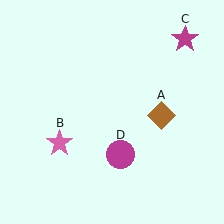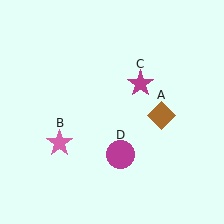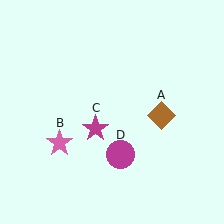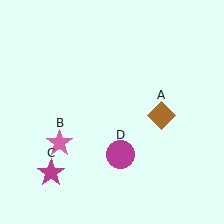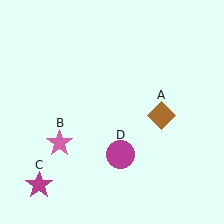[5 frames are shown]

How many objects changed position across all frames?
1 object changed position: magenta star (object C).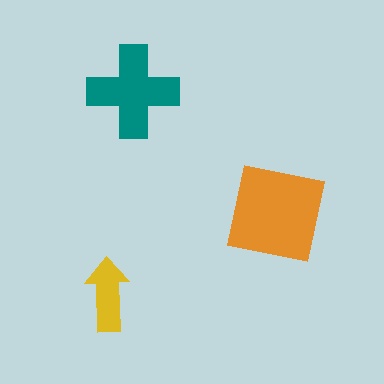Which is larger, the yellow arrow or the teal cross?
The teal cross.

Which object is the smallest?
The yellow arrow.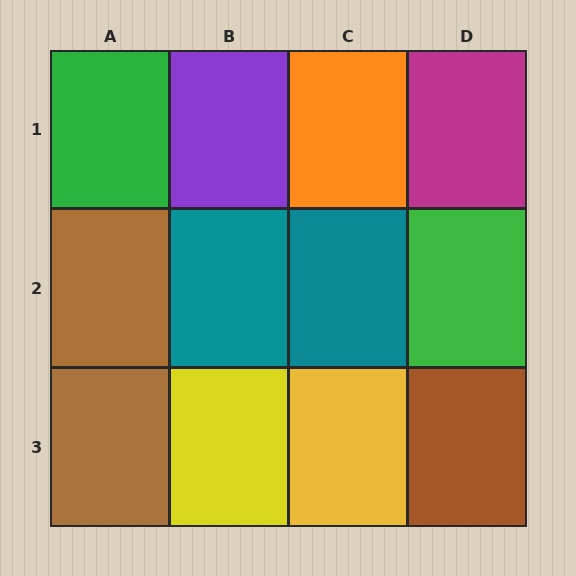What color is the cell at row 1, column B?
Purple.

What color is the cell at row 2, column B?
Teal.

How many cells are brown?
3 cells are brown.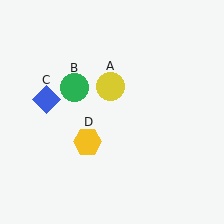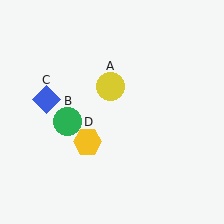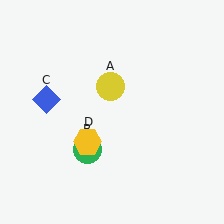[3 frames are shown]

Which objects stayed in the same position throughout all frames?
Yellow circle (object A) and blue diamond (object C) and yellow hexagon (object D) remained stationary.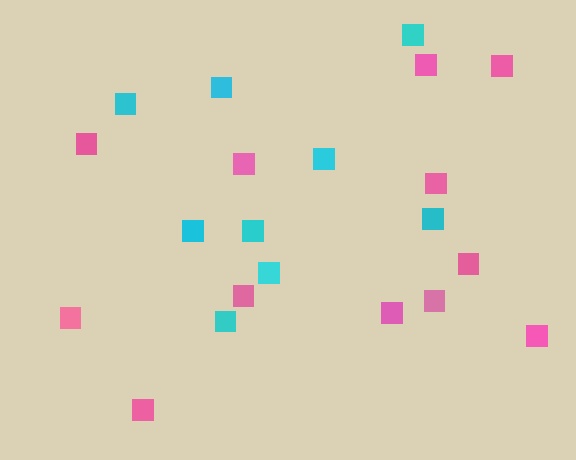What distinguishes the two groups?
There are 2 groups: one group of cyan squares (9) and one group of pink squares (12).